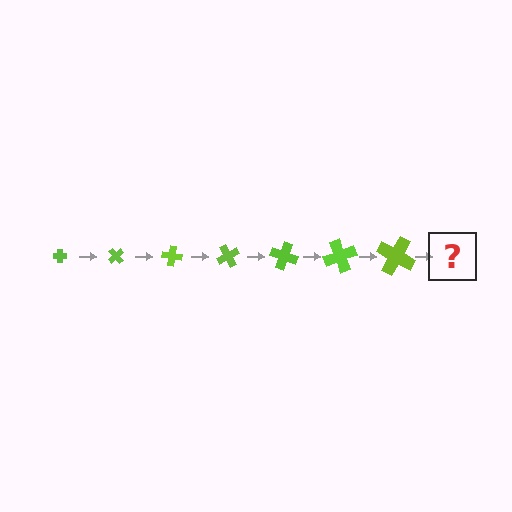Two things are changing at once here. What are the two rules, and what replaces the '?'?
The two rules are that the cross grows larger each step and it rotates 50 degrees each step. The '?' should be a cross, larger than the previous one and rotated 350 degrees from the start.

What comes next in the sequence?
The next element should be a cross, larger than the previous one and rotated 350 degrees from the start.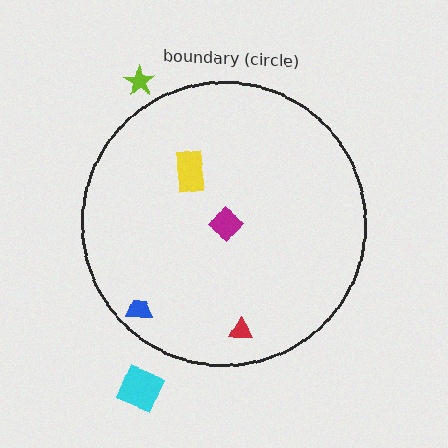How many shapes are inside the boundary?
4 inside, 2 outside.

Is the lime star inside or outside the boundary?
Outside.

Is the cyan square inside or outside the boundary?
Outside.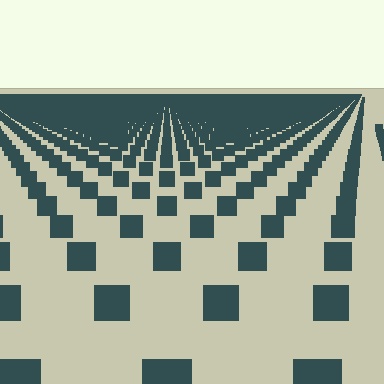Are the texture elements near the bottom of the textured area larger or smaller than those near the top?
Larger. Near the bottom, elements are closer to the viewer and appear at a bigger on-screen size.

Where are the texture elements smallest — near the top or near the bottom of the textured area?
Near the top.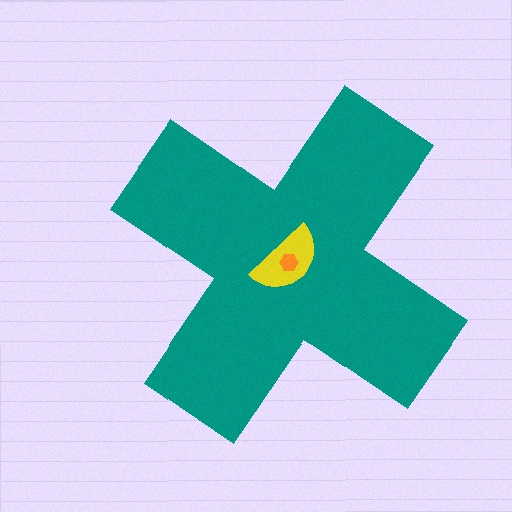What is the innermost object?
The orange hexagon.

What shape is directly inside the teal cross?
The yellow semicircle.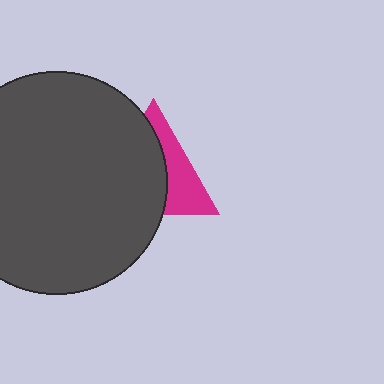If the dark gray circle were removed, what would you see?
You would see the complete magenta triangle.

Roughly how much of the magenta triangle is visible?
A small part of it is visible (roughly 39%).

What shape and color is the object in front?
The object in front is a dark gray circle.